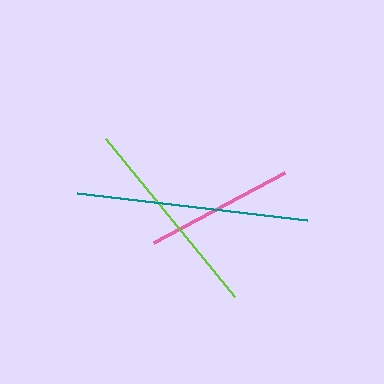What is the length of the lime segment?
The lime segment is approximately 205 pixels long.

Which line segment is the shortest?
The pink line is the shortest at approximately 148 pixels.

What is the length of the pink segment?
The pink segment is approximately 148 pixels long.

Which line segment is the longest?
The teal line is the longest at approximately 231 pixels.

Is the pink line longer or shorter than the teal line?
The teal line is longer than the pink line.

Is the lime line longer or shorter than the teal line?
The teal line is longer than the lime line.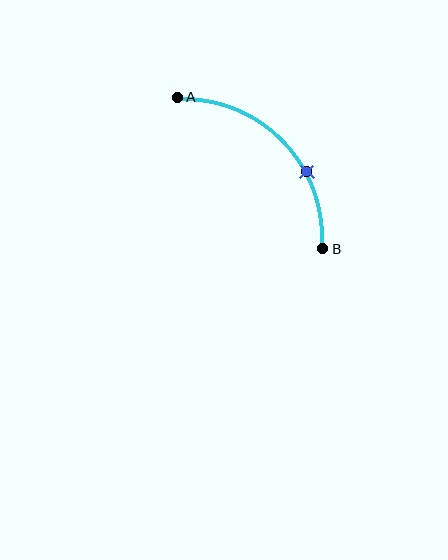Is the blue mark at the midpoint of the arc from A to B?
No. The blue mark lies on the arc but is closer to endpoint B. The arc midpoint would be at the point on the curve equidistant along the arc from both A and B.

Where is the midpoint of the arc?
The arc midpoint is the point on the curve farthest from the straight line joining A and B. It sits above and to the right of that line.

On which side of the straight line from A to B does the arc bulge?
The arc bulges above and to the right of the straight line connecting A and B.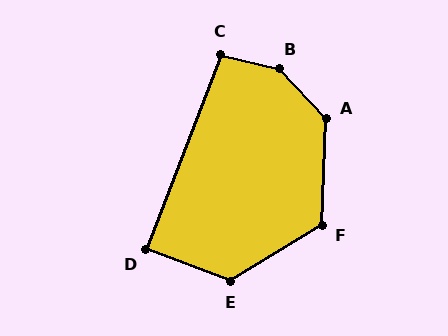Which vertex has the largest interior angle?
B, at approximately 147 degrees.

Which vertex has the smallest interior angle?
D, at approximately 89 degrees.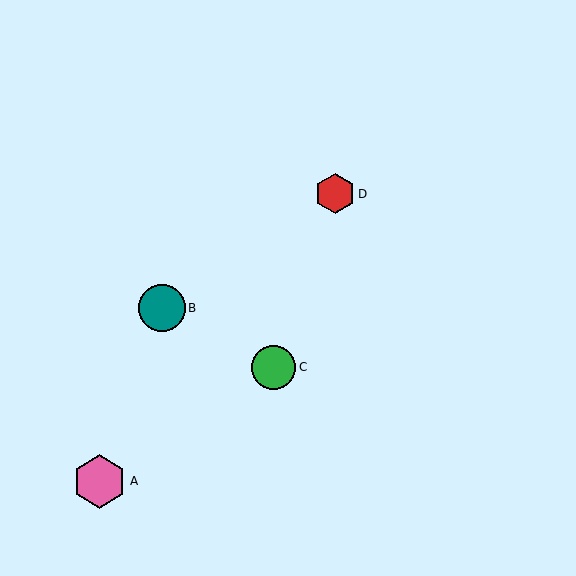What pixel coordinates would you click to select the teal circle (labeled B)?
Click at (162, 308) to select the teal circle B.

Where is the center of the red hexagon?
The center of the red hexagon is at (335, 194).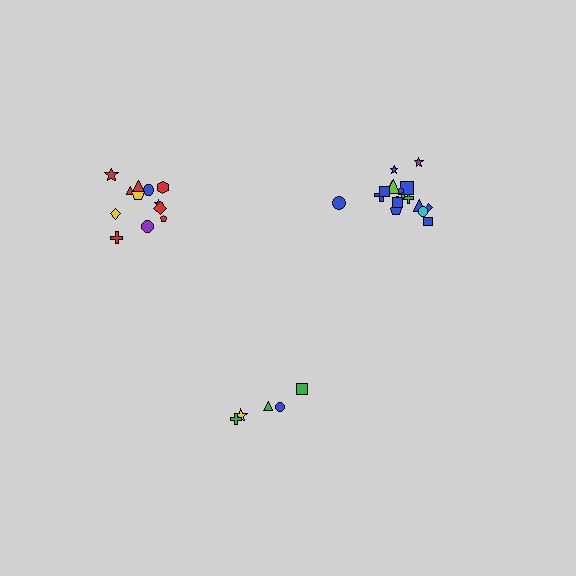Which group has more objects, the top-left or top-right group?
The top-right group.